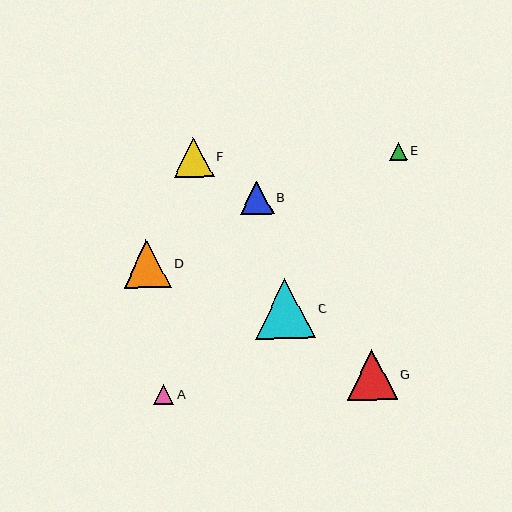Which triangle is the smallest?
Triangle E is the smallest with a size of approximately 18 pixels.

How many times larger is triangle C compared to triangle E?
Triangle C is approximately 3.3 times the size of triangle E.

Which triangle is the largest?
Triangle C is the largest with a size of approximately 60 pixels.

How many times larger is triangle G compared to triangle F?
Triangle G is approximately 1.3 times the size of triangle F.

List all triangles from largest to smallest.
From largest to smallest: C, G, D, F, B, A, E.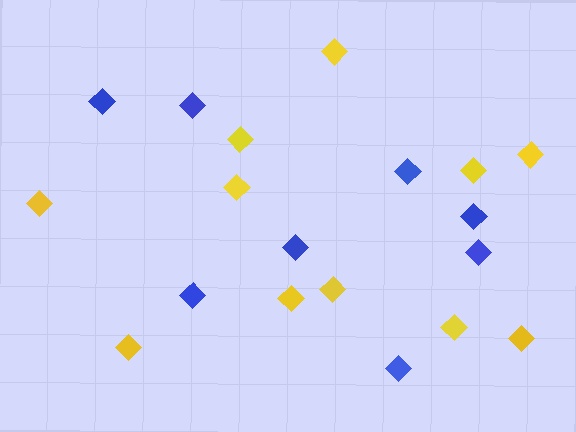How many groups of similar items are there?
There are 2 groups: one group of yellow diamonds (11) and one group of blue diamonds (8).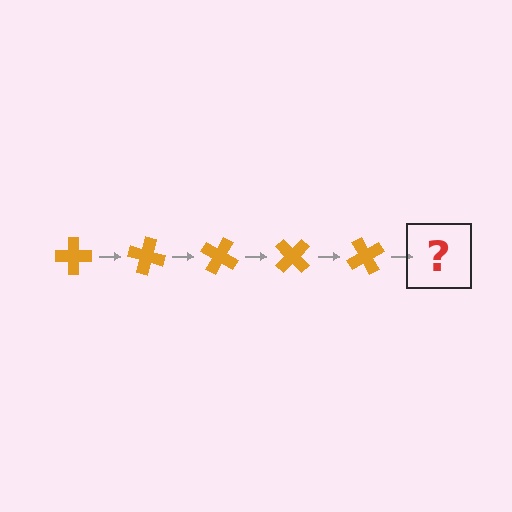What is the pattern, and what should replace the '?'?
The pattern is that the cross rotates 15 degrees each step. The '?' should be an orange cross rotated 75 degrees.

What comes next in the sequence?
The next element should be an orange cross rotated 75 degrees.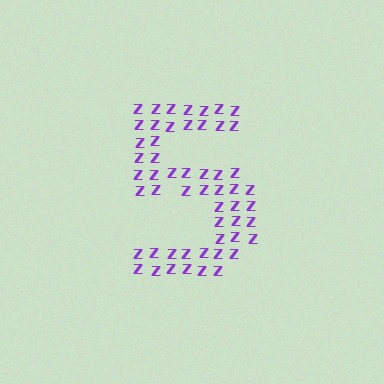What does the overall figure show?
The overall figure shows the digit 5.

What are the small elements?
The small elements are letter Z's.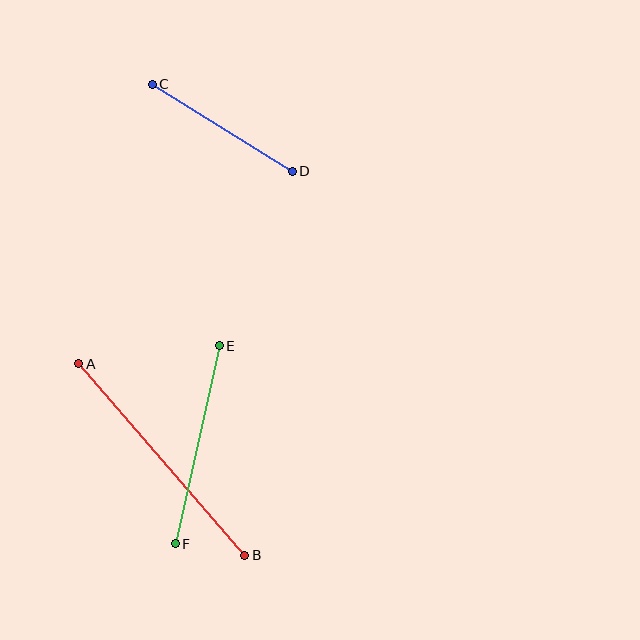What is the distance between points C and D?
The distance is approximately 165 pixels.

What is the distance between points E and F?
The distance is approximately 203 pixels.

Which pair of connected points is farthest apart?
Points A and B are farthest apart.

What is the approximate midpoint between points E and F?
The midpoint is at approximately (197, 445) pixels.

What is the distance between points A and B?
The distance is approximately 254 pixels.